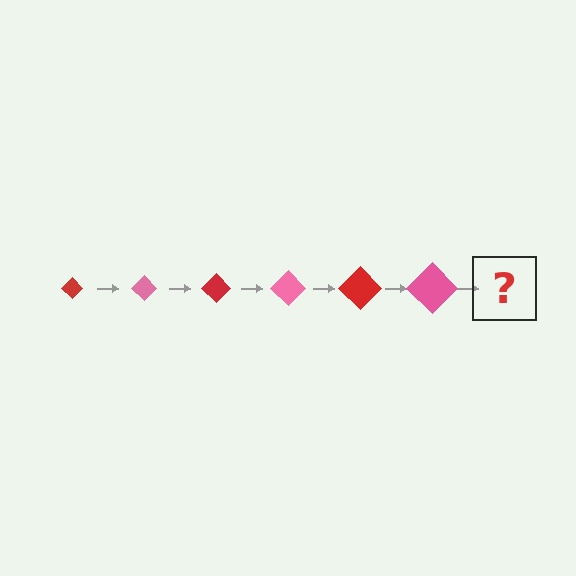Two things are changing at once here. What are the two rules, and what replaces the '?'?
The two rules are that the diamond grows larger each step and the color cycles through red and pink. The '?' should be a red diamond, larger than the previous one.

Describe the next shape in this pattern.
It should be a red diamond, larger than the previous one.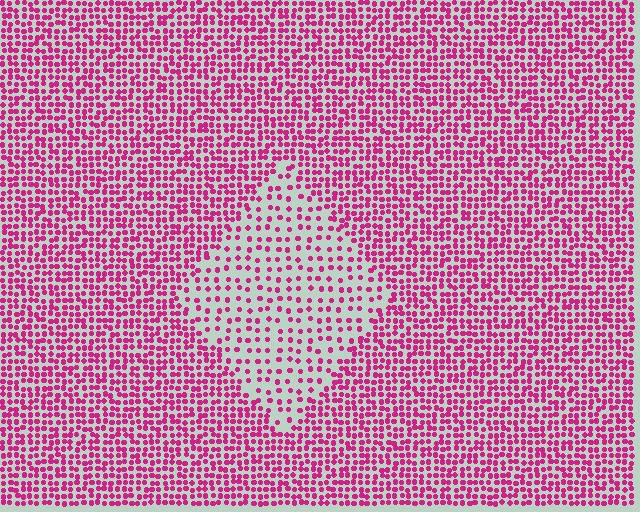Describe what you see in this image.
The image contains small magenta elements arranged at two different densities. A diamond-shaped region is visible where the elements are less densely packed than the surrounding area.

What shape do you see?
I see a diamond.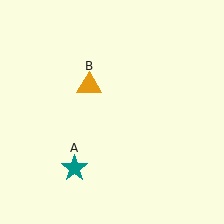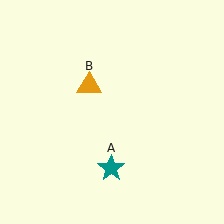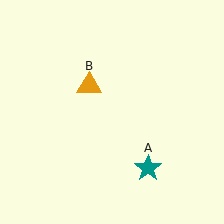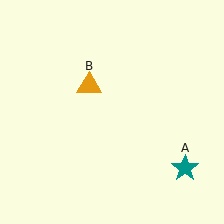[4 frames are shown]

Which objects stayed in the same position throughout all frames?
Orange triangle (object B) remained stationary.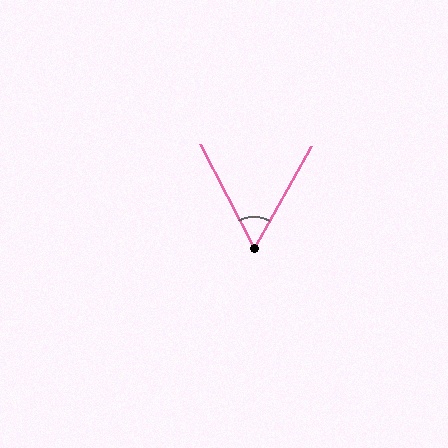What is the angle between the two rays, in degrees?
Approximately 57 degrees.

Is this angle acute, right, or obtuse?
It is acute.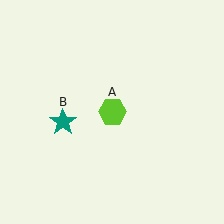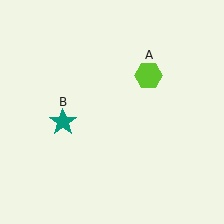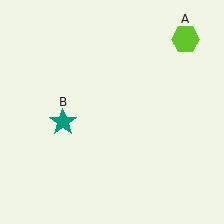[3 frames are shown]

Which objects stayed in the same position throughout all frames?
Teal star (object B) remained stationary.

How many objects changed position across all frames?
1 object changed position: lime hexagon (object A).